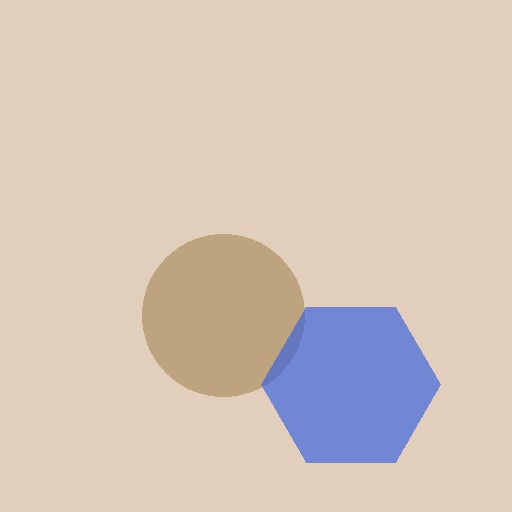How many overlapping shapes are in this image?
There are 2 overlapping shapes in the image.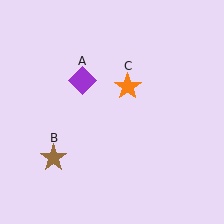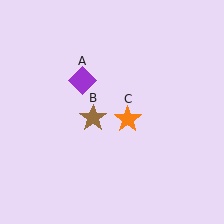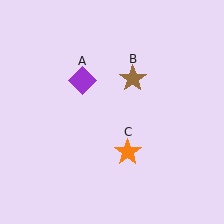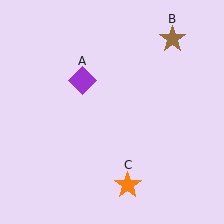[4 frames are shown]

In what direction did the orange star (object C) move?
The orange star (object C) moved down.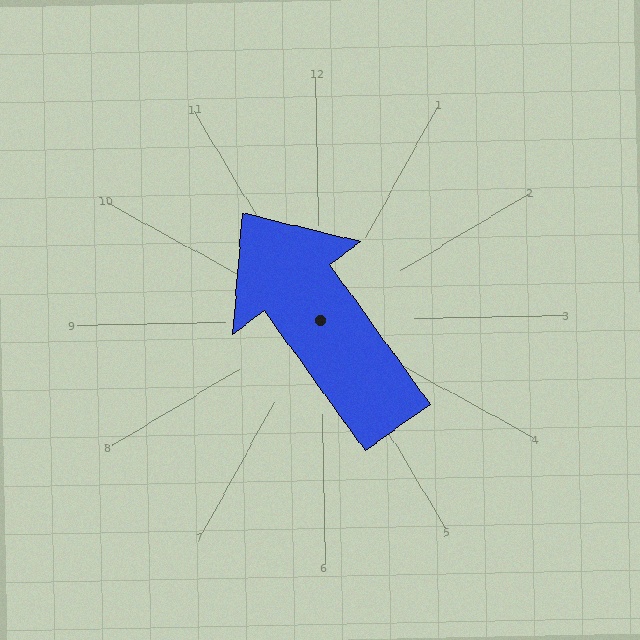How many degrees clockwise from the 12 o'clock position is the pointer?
Approximately 325 degrees.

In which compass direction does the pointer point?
Northwest.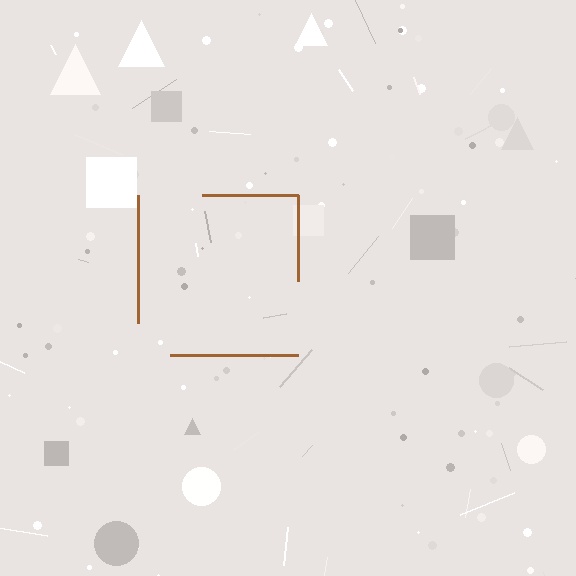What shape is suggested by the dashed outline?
The dashed outline suggests a square.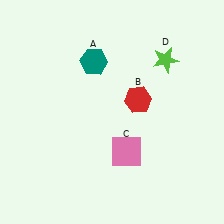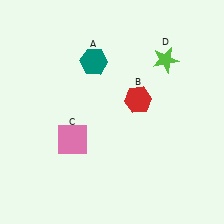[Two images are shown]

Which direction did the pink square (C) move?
The pink square (C) moved left.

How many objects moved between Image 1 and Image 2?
1 object moved between the two images.